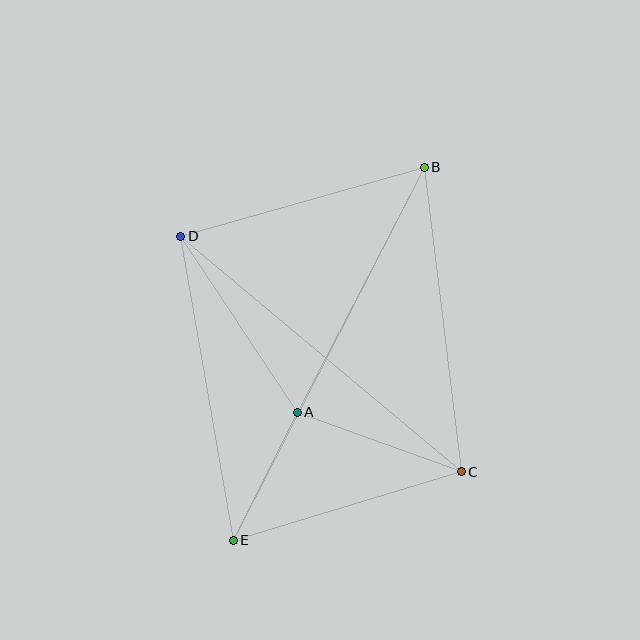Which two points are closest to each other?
Points A and E are closest to each other.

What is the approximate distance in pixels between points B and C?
The distance between B and C is approximately 307 pixels.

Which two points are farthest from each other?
Points B and E are farthest from each other.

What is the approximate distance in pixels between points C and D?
The distance between C and D is approximately 366 pixels.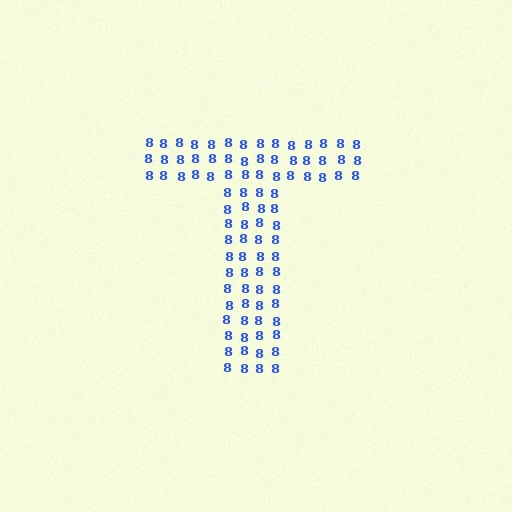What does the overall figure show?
The overall figure shows the letter T.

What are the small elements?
The small elements are digit 8's.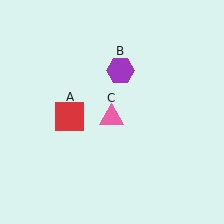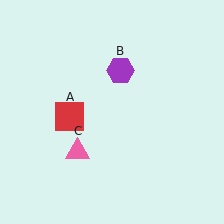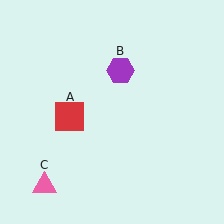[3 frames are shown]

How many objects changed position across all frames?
1 object changed position: pink triangle (object C).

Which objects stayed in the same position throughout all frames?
Red square (object A) and purple hexagon (object B) remained stationary.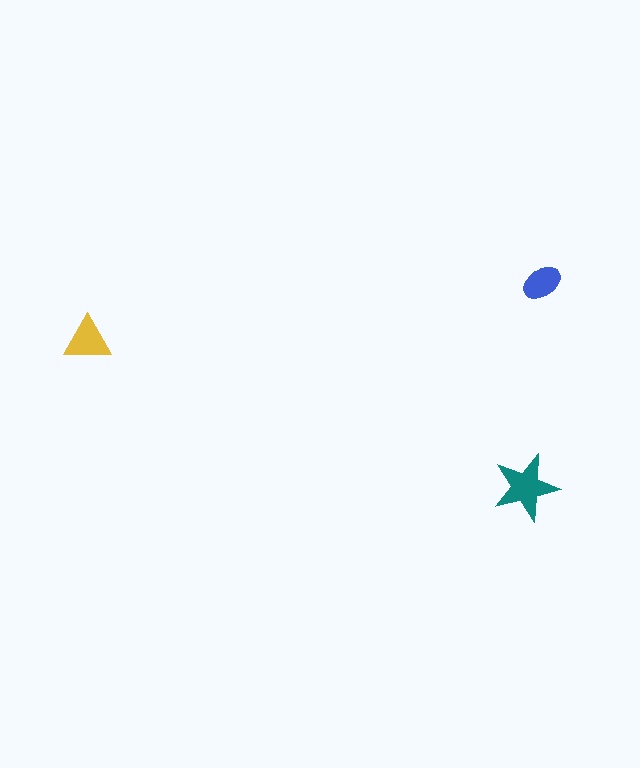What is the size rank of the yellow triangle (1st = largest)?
2nd.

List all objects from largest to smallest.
The teal star, the yellow triangle, the blue ellipse.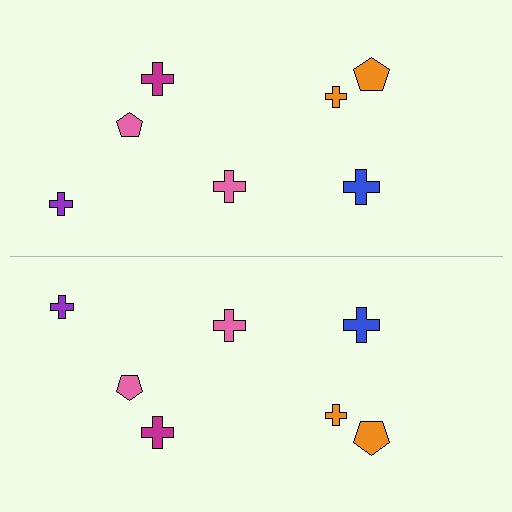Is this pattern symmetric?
Yes, this pattern has bilateral (reflection) symmetry.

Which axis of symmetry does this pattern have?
The pattern has a horizontal axis of symmetry running through the center of the image.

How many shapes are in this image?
There are 14 shapes in this image.